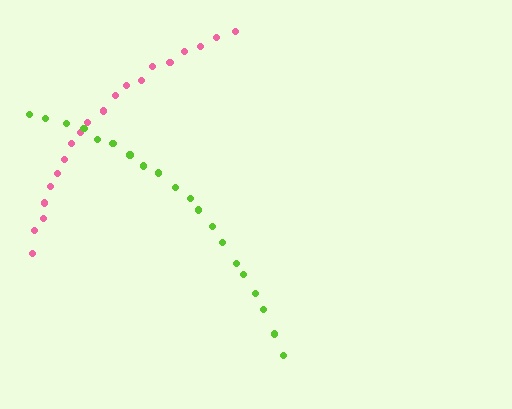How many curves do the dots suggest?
There are 2 distinct paths.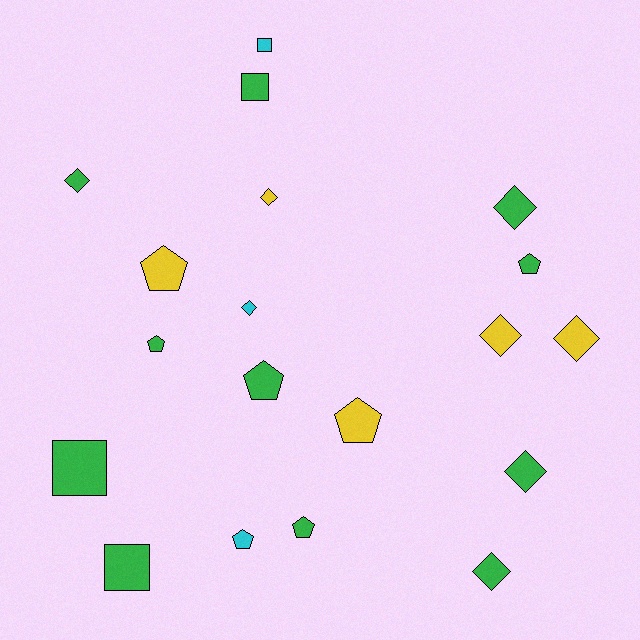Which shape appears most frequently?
Diamond, with 8 objects.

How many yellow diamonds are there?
There are 3 yellow diamonds.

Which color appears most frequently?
Green, with 11 objects.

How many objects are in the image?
There are 19 objects.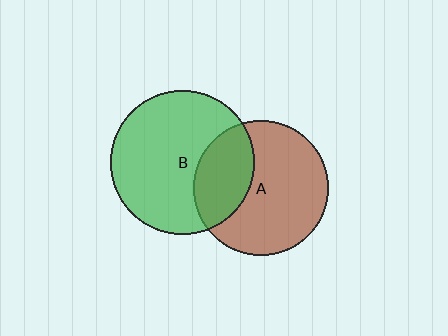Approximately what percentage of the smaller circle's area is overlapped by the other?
Approximately 30%.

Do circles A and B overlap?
Yes.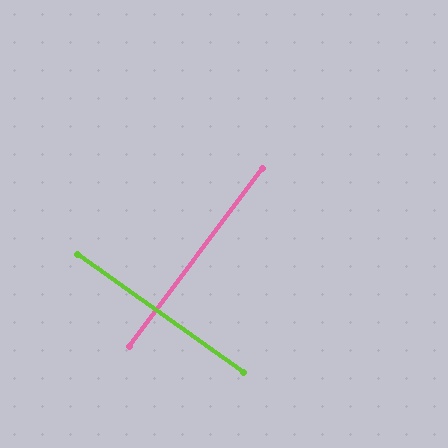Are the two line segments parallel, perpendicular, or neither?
Perpendicular — they meet at approximately 89°.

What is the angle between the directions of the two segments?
Approximately 89 degrees.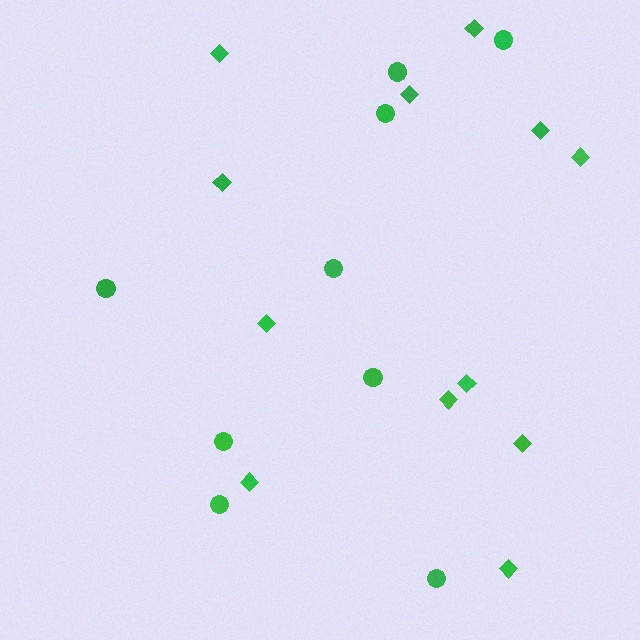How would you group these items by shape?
There are 2 groups: one group of circles (9) and one group of diamonds (12).